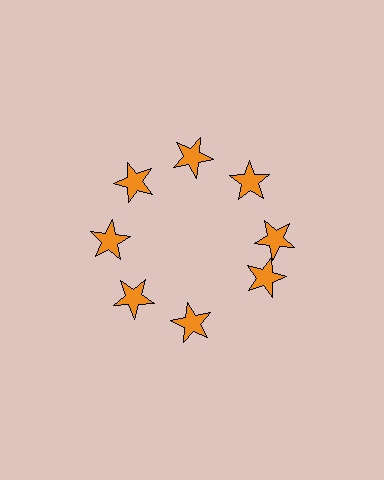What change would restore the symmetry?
The symmetry would be restored by rotating it back into even spacing with its neighbors so that all 8 stars sit at equal angles and equal distance from the center.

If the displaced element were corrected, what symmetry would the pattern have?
It would have 8-fold rotational symmetry — the pattern would map onto itself every 45 degrees.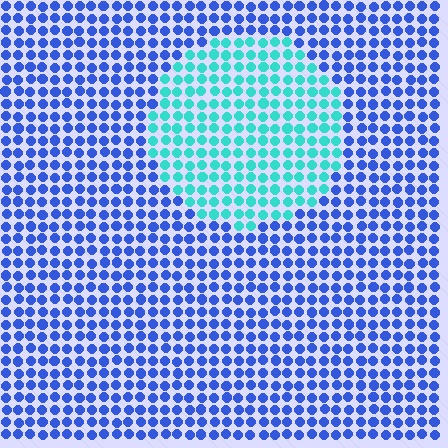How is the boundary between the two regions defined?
The boundary is defined purely by a slight shift in hue (about 53 degrees). Spacing, size, and orientation are identical on both sides.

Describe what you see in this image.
The image is filled with small blue elements in a uniform arrangement. A circle-shaped region is visible where the elements are tinted to a slightly different hue, forming a subtle color boundary.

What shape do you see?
I see a circle.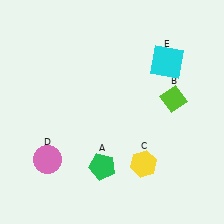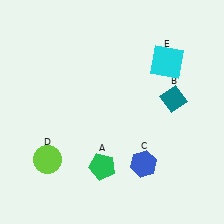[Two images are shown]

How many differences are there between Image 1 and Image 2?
There are 3 differences between the two images.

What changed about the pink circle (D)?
In Image 1, D is pink. In Image 2, it changed to lime.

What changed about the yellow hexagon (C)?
In Image 1, C is yellow. In Image 2, it changed to blue.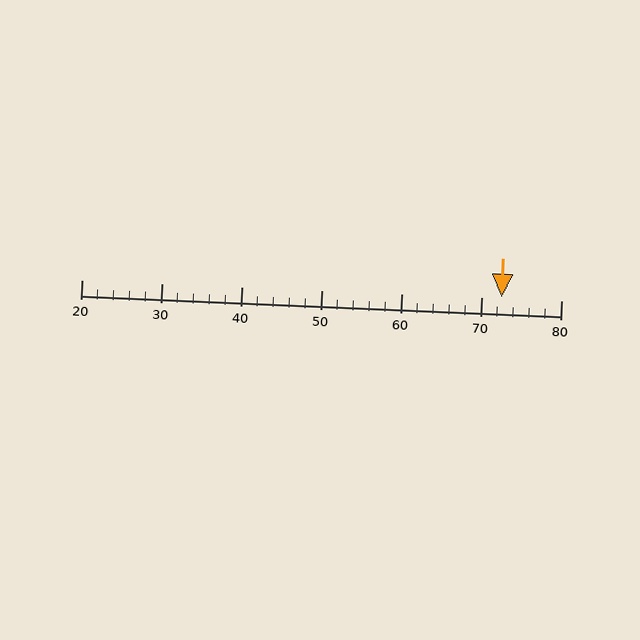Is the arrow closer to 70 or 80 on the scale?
The arrow is closer to 70.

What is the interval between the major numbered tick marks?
The major tick marks are spaced 10 units apart.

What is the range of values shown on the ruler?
The ruler shows values from 20 to 80.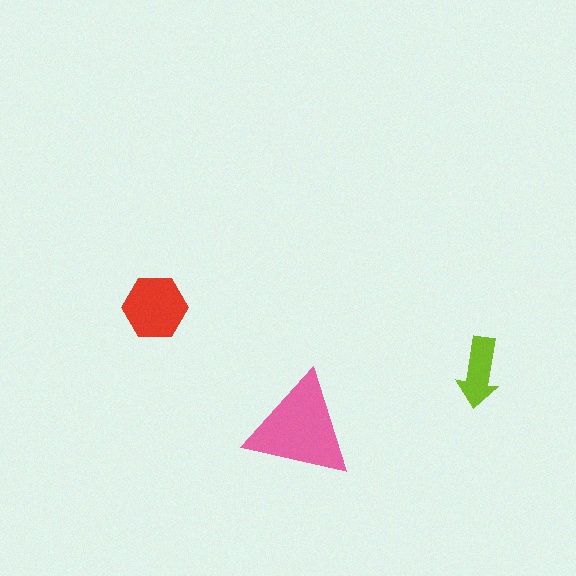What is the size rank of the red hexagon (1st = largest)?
2nd.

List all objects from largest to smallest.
The pink triangle, the red hexagon, the lime arrow.